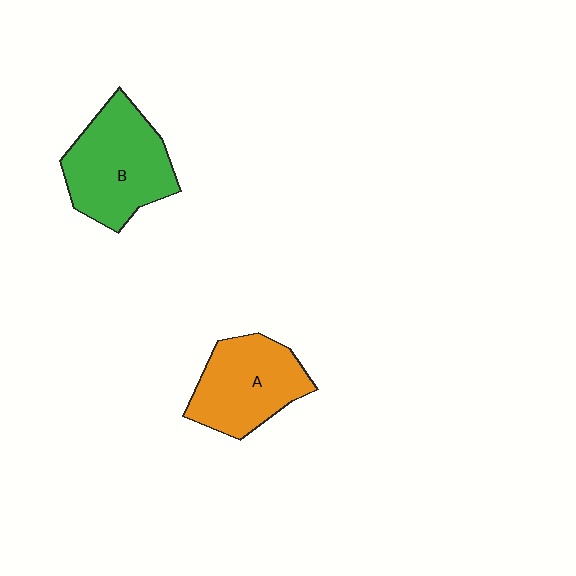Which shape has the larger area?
Shape B (green).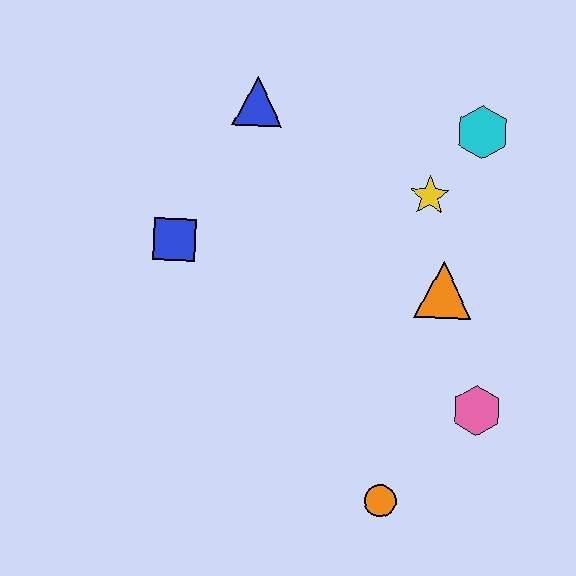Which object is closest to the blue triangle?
The blue square is closest to the blue triangle.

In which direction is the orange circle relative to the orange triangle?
The orange circle is below the orange triangle.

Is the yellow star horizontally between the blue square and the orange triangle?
Yes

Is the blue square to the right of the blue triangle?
No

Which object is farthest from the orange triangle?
The blue square is farthest from the orange triangle.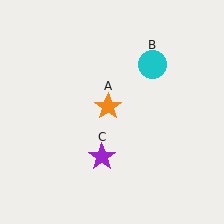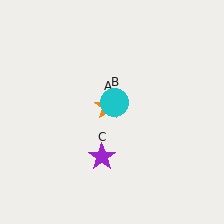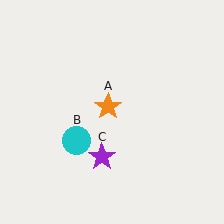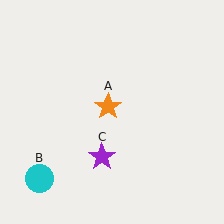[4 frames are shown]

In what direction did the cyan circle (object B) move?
The cyan circle (object B) moved down and to the left.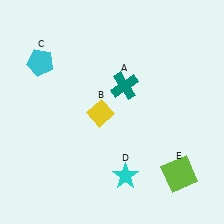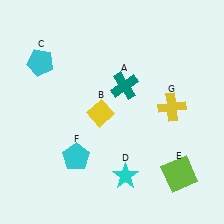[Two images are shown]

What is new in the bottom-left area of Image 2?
A cyan pentagon (F) was added in the bottom-left area of Image 2.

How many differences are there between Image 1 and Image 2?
There are 2 differences between the two images.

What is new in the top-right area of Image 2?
A yellow cross (G) was added in the top-right area of Image 2.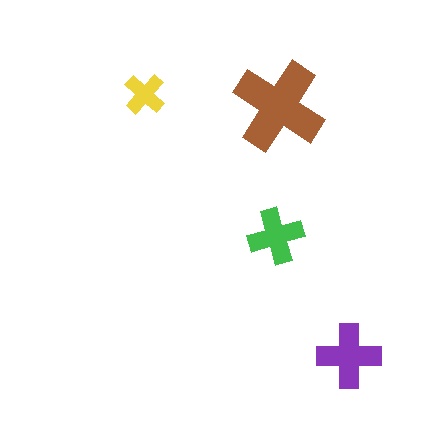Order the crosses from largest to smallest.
the brown one, the purple one, the green one, the yellow one.